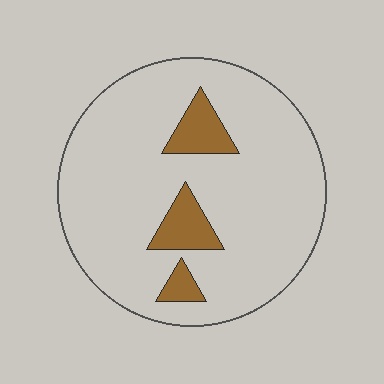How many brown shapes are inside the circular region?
3.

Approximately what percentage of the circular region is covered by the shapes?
Approximately 10%.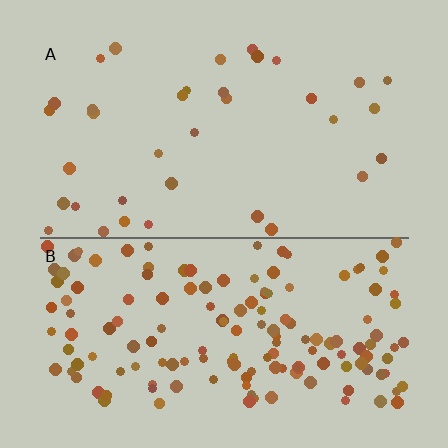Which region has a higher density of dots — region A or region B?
B (the bottom).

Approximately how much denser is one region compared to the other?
Approximately 4.3× — region B over region A.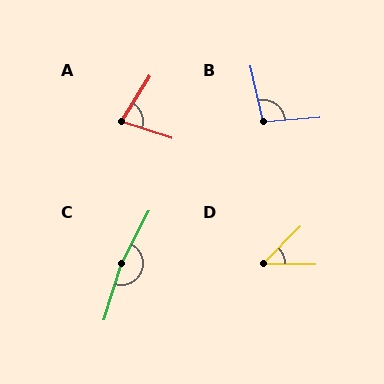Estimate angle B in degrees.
Approximately 98 degrees.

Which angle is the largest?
C, at approximately 169 degrees.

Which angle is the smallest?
D, at approximately 45 degrees.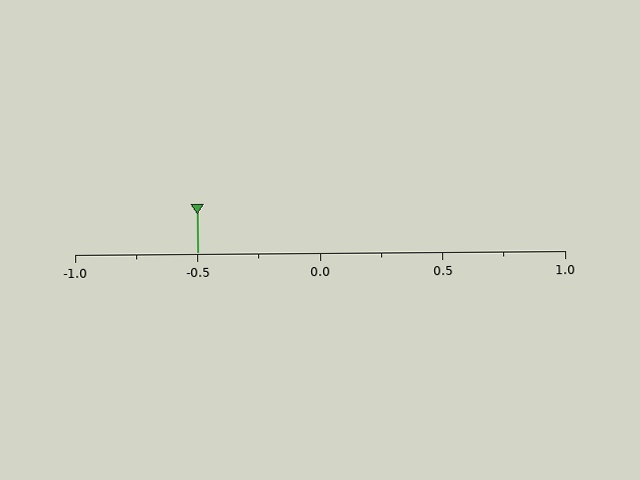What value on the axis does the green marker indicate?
The marker indicates approximately -0.5.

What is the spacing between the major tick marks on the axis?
The major ticks are spaced 0.5 apart.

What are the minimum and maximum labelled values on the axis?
The axis runs from -1.0 to 1.0.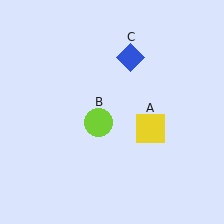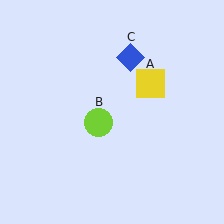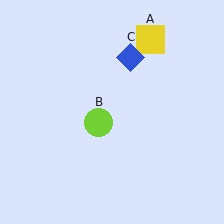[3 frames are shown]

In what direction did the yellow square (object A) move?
The yellow square (object A) moved up.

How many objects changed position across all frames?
1 object changed position: yellow square (object A).